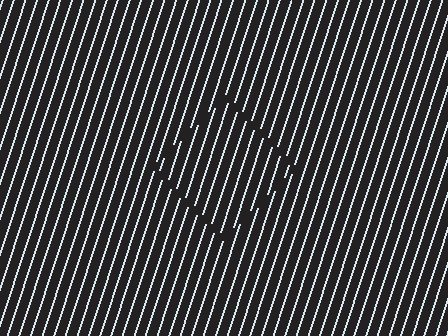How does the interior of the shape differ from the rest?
The interior of the shape contains the same grating, shifted by half a period — the contour is defined by the phase discontinuity where line-ends from the inner and outer gratings abut.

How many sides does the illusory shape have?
4 sides — the line-ends trace a square.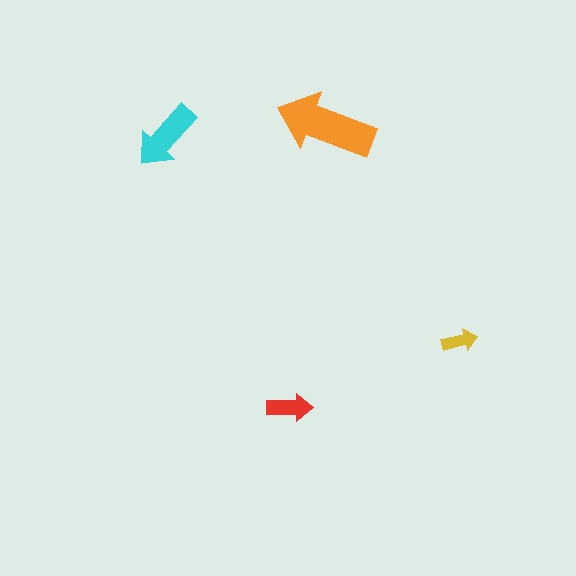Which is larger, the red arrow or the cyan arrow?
The cyan one.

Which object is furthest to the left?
The cyan arrow is leftmost.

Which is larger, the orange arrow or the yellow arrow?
The orange one.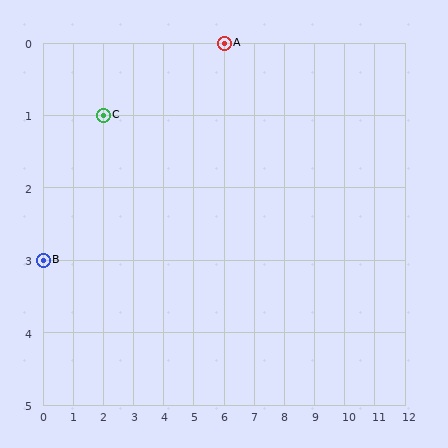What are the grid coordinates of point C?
Point C is at grid coordinates (2, 1).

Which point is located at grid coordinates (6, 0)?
Point A is at (6, 0).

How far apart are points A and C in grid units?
Points A and C are 4 columns and 1 row apart (about 4.1 grid units diagonally).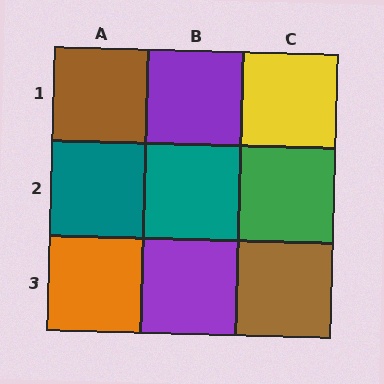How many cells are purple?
2 cells are purple.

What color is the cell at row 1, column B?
Purple.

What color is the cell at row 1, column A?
Brown.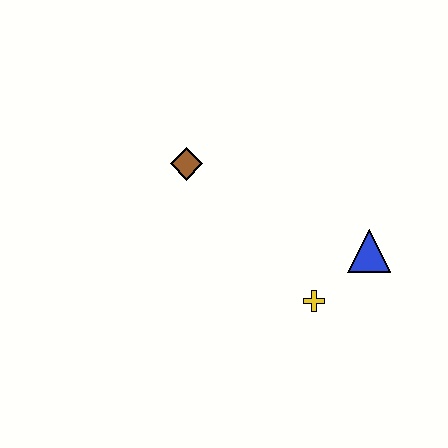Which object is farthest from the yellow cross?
The brown diamond is farthest from the yellow cross.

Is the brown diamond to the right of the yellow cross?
No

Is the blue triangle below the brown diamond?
Yes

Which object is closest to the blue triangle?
The yellow cross is closest to the blue triangle.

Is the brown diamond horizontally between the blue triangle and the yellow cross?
No